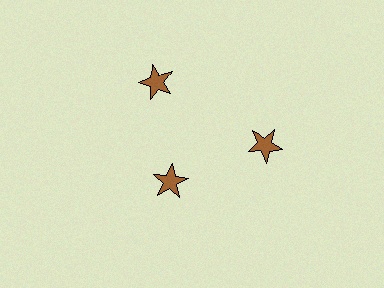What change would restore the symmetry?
The symmetry would be restored by moving it outward, back onto the ring so that all 3 stars sit at equal angles and equal distance from the center.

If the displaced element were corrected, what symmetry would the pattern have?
It would have 3-fold rotational symmetry — the pattern would map onto itself every 120 degrees.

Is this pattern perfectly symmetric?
No. The 3 brown stars are arranged in a ring, but one element near the 7 o'clock position is pulled inward toward the center, breaking the 3-fold rotational symmetry.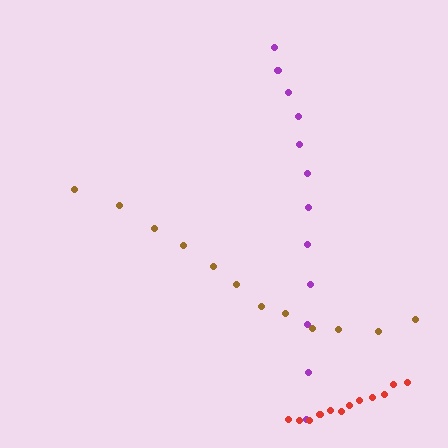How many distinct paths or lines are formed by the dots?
There are 3 distinct paths.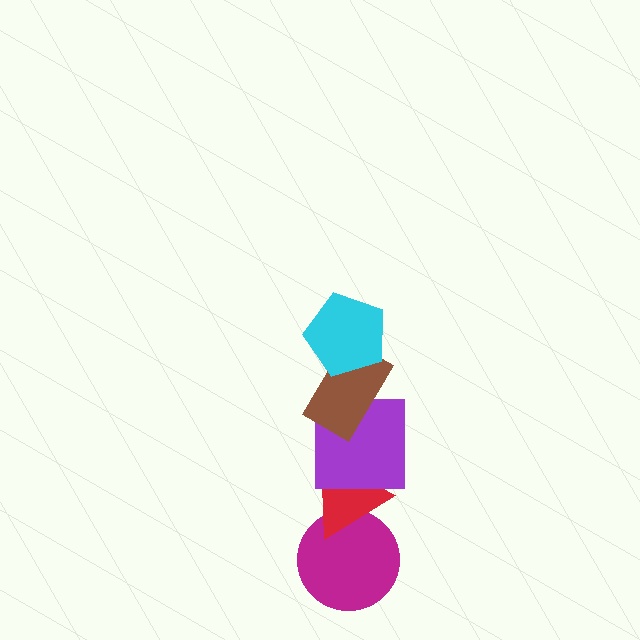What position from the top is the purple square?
The purple square is 3rd from the top.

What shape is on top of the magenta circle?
The red triangle is on top of the magenta circle.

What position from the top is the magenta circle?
The magenta circle is 5th from the top.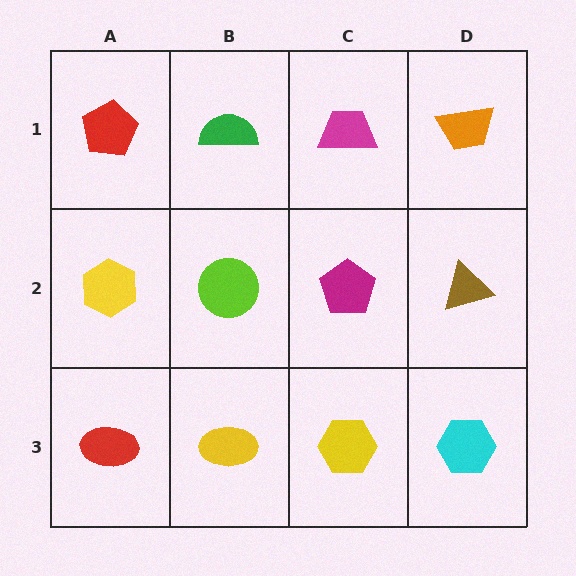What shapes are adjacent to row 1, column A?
A yellow hexagon (row 2, column A), a green semicircle (row 1, column B).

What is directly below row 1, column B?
A lime circle.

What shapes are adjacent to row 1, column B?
A lime circle (row 2, column B), a red pentagon (row 1, column A), a magenta trapezoid (row 1, column C).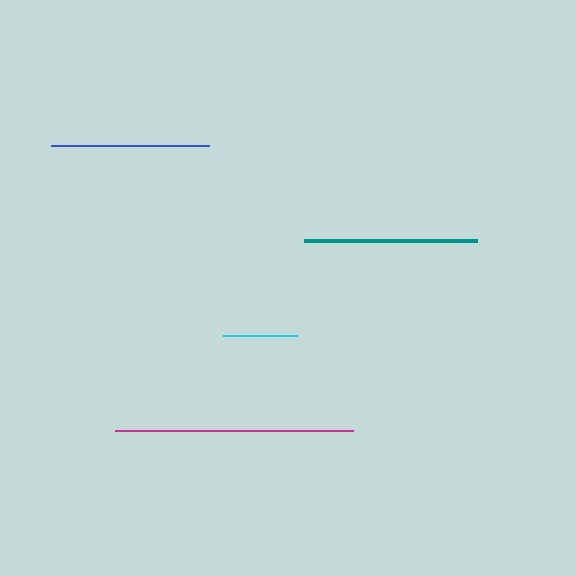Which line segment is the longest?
The magenta line is the longest at approximately 238 pixels.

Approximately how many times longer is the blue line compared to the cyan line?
The blue line is approximately 2.1 times the length of the cyan line.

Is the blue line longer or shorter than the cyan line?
The blue line is longer than the cyan line.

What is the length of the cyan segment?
The cyan segment is approximately 74 pixels long.